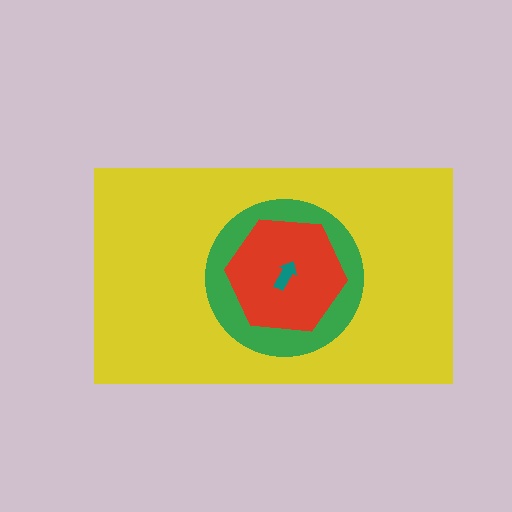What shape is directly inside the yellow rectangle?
The green circle.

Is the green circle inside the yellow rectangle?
Yes.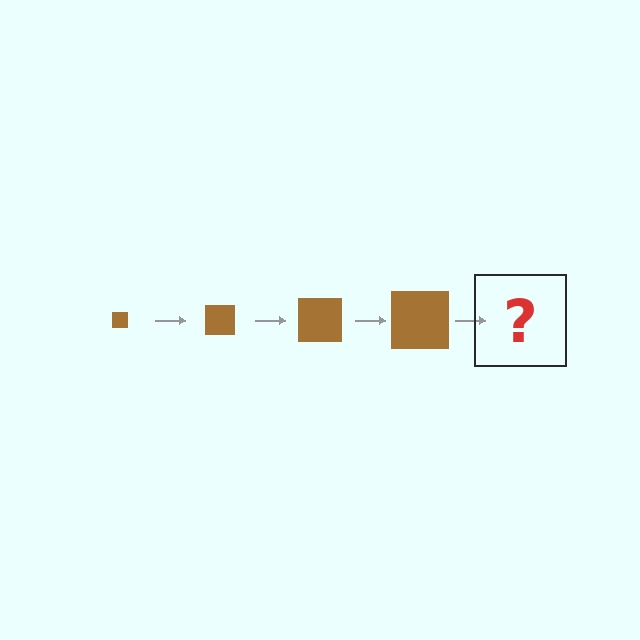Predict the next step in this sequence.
The next step is a brown square, larger than the previous one.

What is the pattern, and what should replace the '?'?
The pattern is that the square gets progressively larger each step. The '?' should be a brown square, larger than the previous one.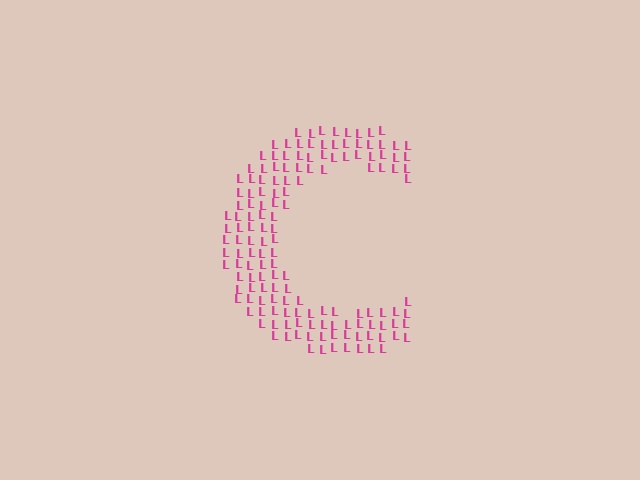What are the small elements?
The small elements are letter L's.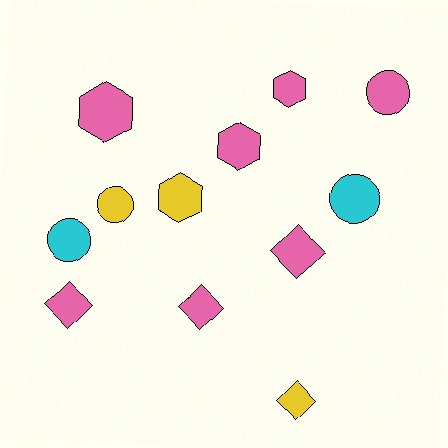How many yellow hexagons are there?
There is 1 yellow hexagon.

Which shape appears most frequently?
Circle, with 4 objects.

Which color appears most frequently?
Pink, with 7 objects.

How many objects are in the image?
There are 12 objects.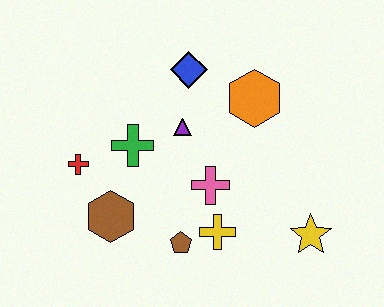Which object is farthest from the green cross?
The yellow star is farthest from the green cross.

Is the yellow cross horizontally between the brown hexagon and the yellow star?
Yes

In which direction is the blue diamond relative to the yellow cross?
The blue diamond is above the yellow cross.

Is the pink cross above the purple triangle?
No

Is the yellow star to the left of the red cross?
No